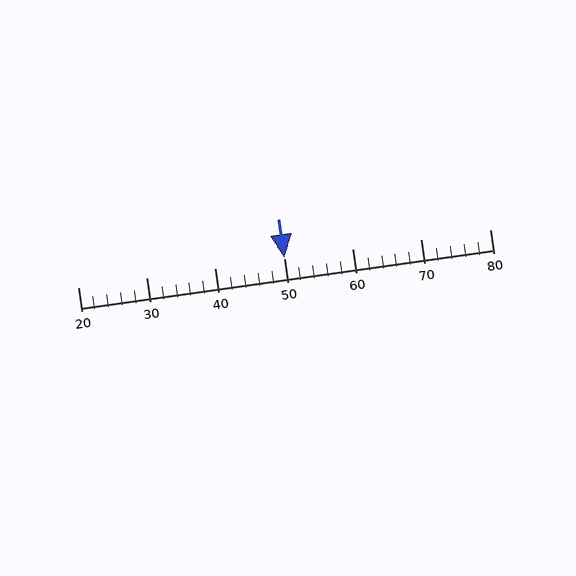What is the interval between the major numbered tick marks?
The major tick marks are spaced 10 units apart.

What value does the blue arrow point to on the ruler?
The blue arrow points to approximately 50.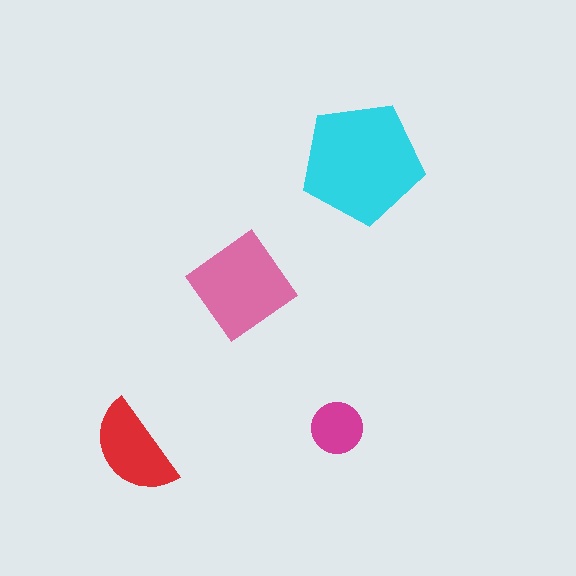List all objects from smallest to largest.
The magenta circle, the red semicircle, the pink diamond, the cyan pentagon.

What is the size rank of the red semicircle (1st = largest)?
3rd.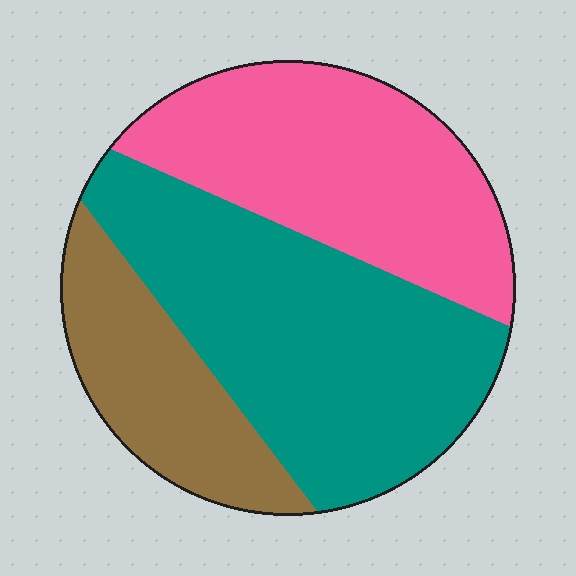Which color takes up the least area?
Brown, at roughly 20%.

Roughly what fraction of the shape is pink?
Pink takes up between a third and a half of the shape.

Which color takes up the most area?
Teal, at roughly 45%.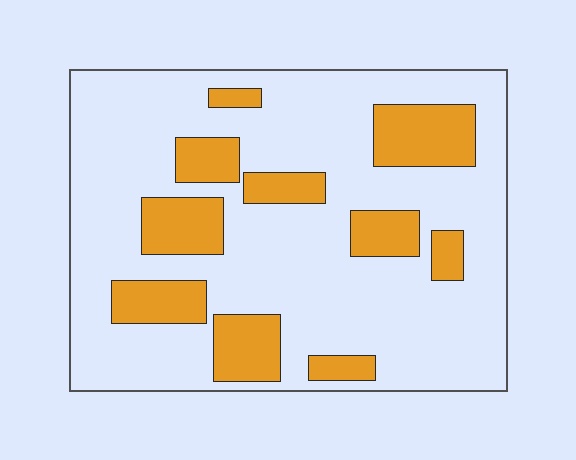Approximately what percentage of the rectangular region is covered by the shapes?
Approximately 25%.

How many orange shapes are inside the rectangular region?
10.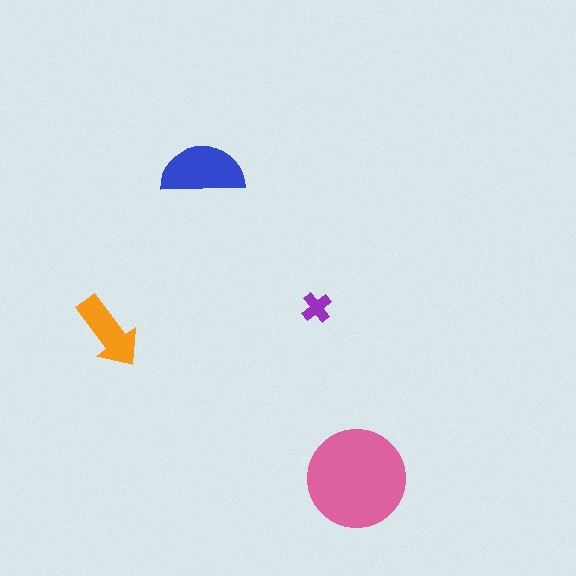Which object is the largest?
The pink circle.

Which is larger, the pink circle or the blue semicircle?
The pink circle.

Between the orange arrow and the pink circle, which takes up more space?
The pink circle.